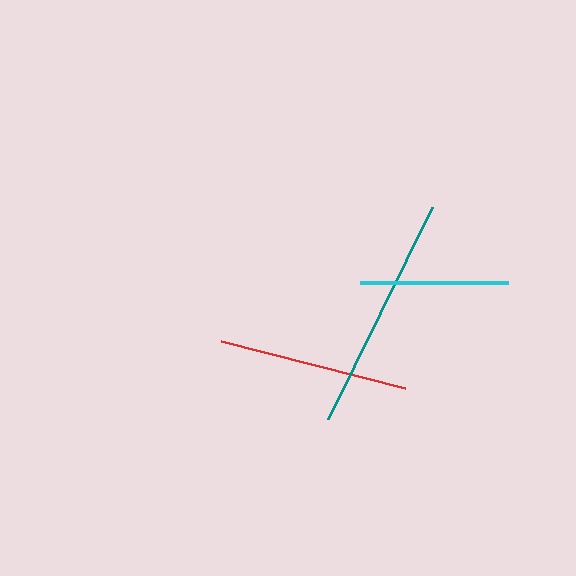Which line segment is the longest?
The teal line is the longest at approximately 236 pixels.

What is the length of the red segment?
The red segment is approximately 191 pixels long.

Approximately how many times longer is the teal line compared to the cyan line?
The teal line is approximately 1.6 times the length of the cyan line.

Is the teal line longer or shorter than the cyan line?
The teal line is longer than the cyan line.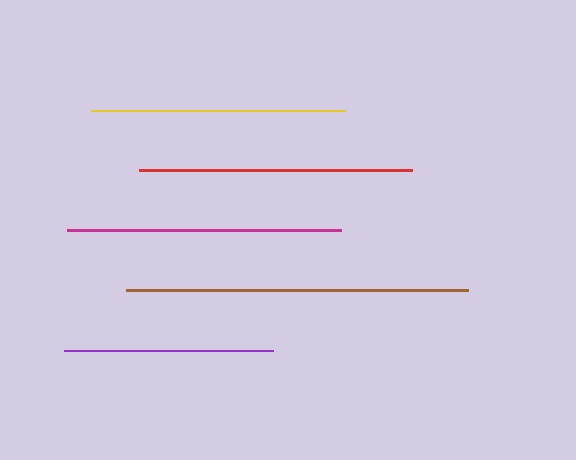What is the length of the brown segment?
The brown segment is approximately 342 pixels long.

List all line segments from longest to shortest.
From longest to shortest: brown, magenta, red, yellow, purple.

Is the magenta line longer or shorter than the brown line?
The brown line is longer than the magenta line.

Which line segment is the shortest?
The purple line is the shortest at approximately 210 pixels.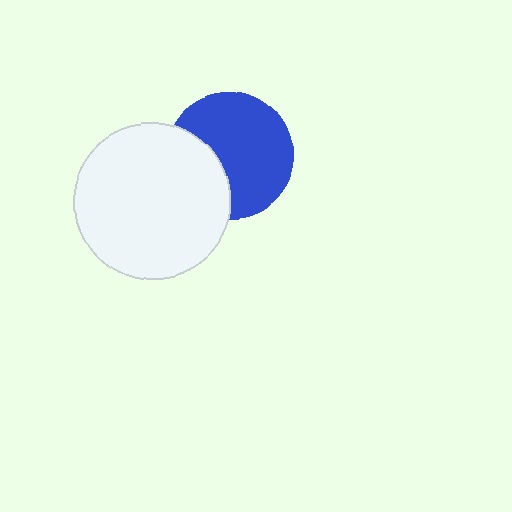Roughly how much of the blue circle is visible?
Most of it is visible (roughly 68%).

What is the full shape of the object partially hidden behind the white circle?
The partially hidden object is a blue circle.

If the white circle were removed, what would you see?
You would see the complete blue circle.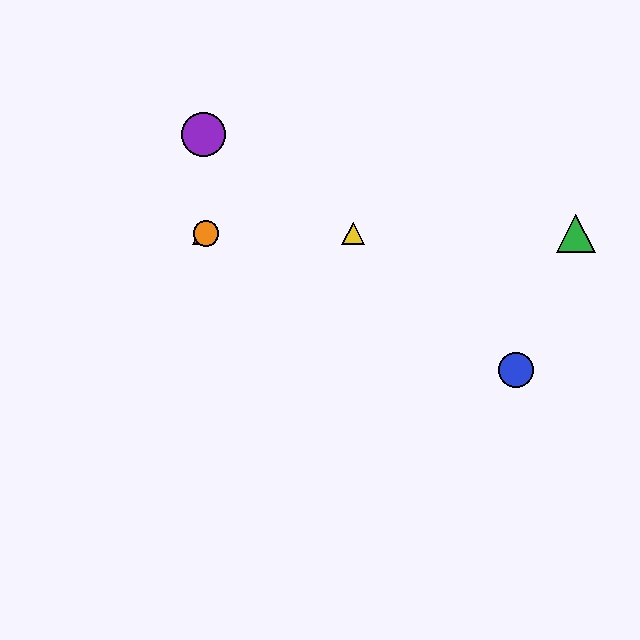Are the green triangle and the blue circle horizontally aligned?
No, the green triangle is at y≈233 and the blue circle is at y≈370.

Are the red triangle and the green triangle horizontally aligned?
Yes, both are at y≈233.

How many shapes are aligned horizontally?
4 shapes (the red triangle, the green triangle, the yellow triangle, the orange circle) are aligned horizontally.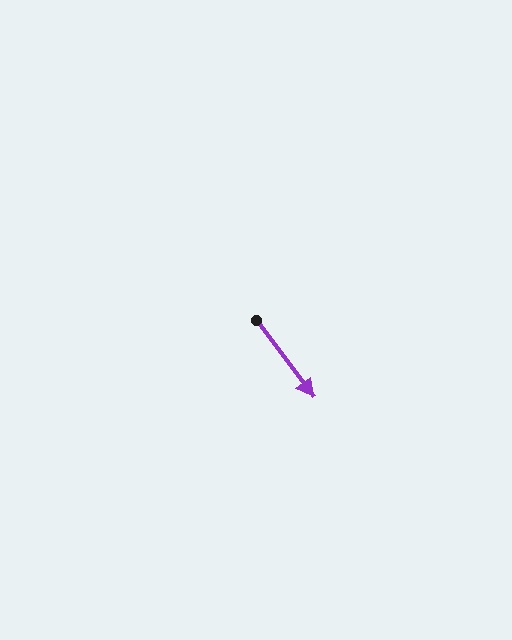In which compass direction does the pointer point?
Southeast.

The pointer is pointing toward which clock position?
Roughly 5 o'clock.